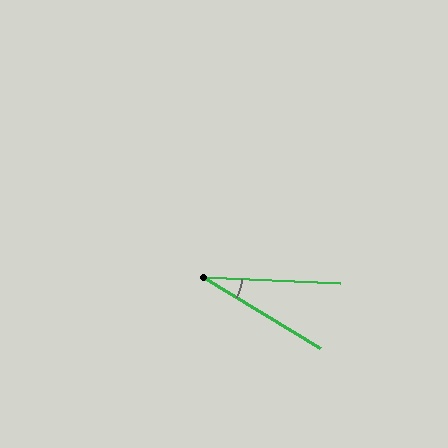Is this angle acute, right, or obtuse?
It is acute.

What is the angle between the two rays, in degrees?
Approximately 29 degrees.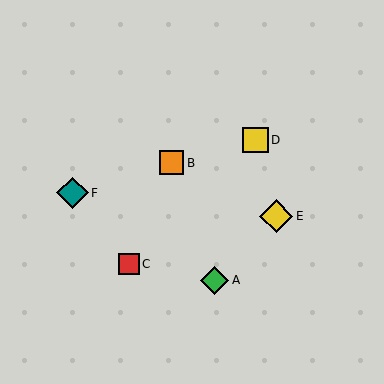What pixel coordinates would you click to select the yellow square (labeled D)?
Click at (256, 140) to select the yellow square D.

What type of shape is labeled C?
Shape C is a red square.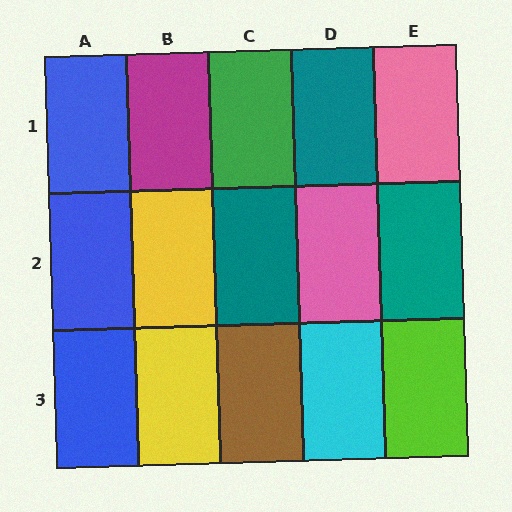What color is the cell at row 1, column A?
Blue.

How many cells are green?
1 cell is green.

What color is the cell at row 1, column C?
Green.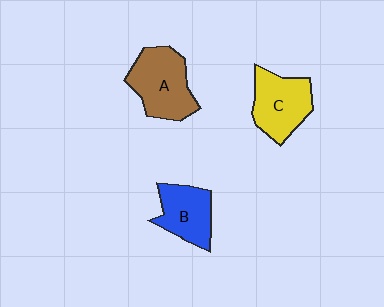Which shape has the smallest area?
Shape B (blue).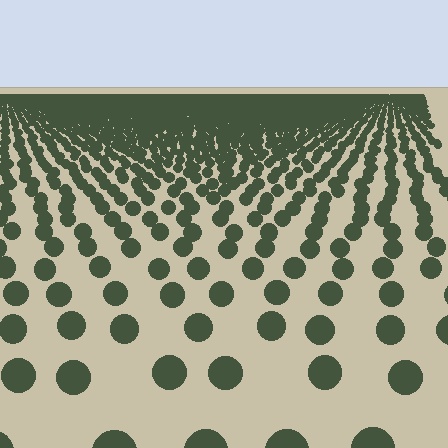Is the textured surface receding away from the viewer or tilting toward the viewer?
The surface is receding away from the viewer. Texture elements get smaller and denser toward the top.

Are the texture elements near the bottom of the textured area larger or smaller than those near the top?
Larger. Near the bottom, elements are closer to the viewer and appear at a bigger on-screen size.